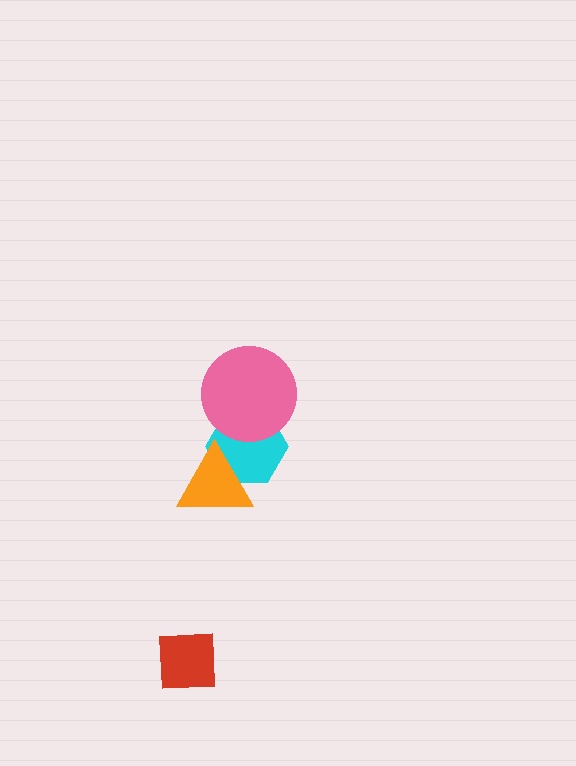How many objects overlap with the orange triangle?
1 object overlaps with the orange triangle.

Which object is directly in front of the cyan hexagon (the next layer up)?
The orange triangle is directly in front of the cyan hexagon.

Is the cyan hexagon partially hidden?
Yes, it is partially covered by another shape.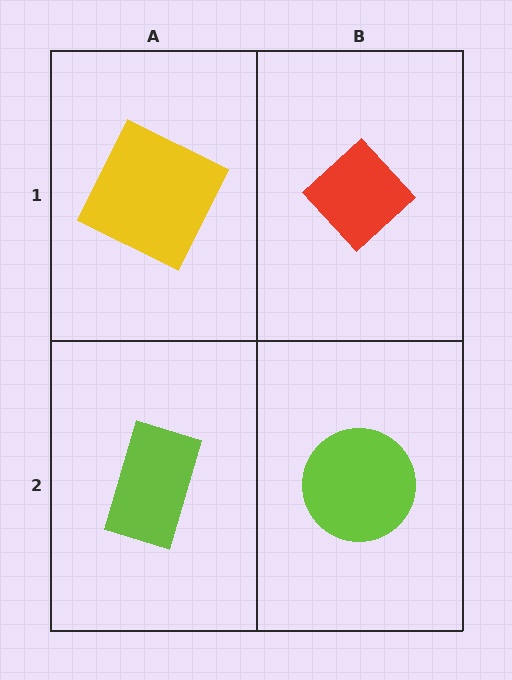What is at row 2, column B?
A lime circle.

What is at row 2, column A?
A lime rectangle.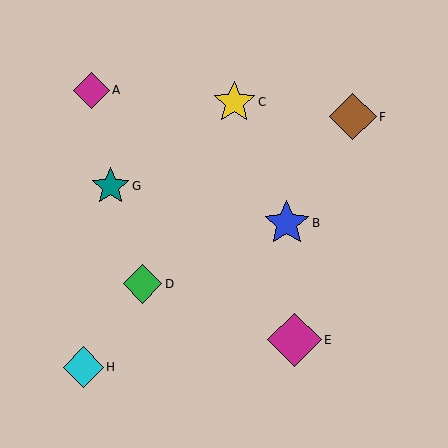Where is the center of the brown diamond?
The center of the brown diamond is at (353, 117).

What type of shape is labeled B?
Shape B is a blue star.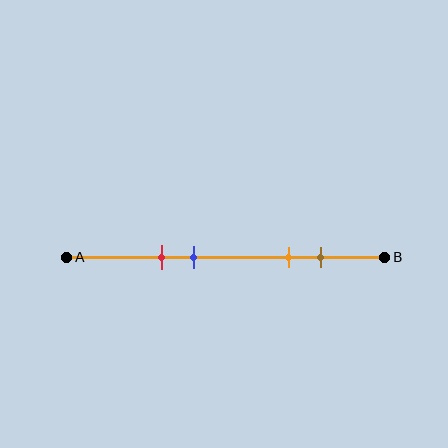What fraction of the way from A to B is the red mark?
The red mark is approximately 30% (0.3) of the way from A to B.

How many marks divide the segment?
There are 4 marks dividing the segment.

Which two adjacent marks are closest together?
The red and blue marks are the closest adjacent pair.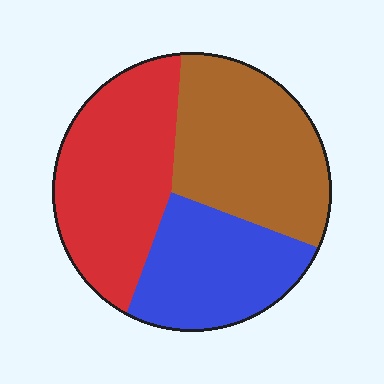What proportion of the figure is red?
Red takes up about three eighths (3/8) of the figure.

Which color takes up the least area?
Blue, at roughly 25%.